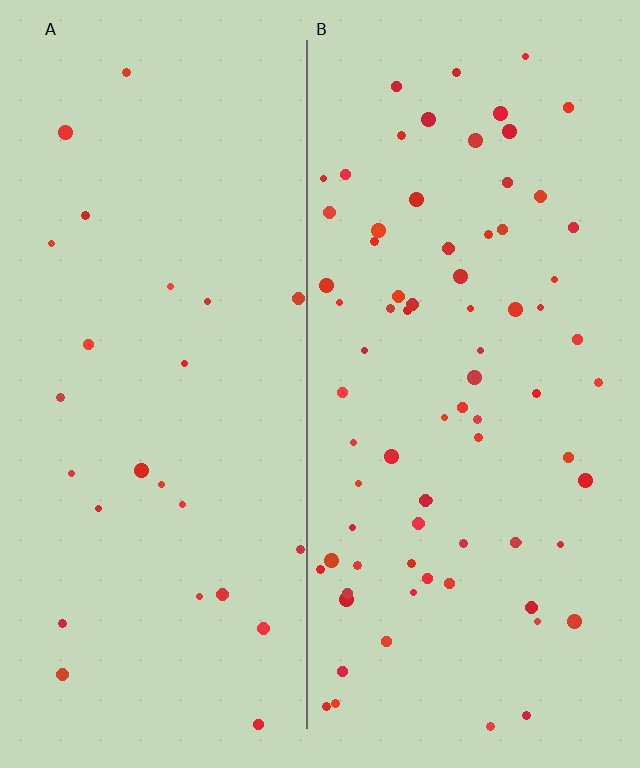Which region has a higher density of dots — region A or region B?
B (the right).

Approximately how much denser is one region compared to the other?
Approximately 3.0× — region B over region A.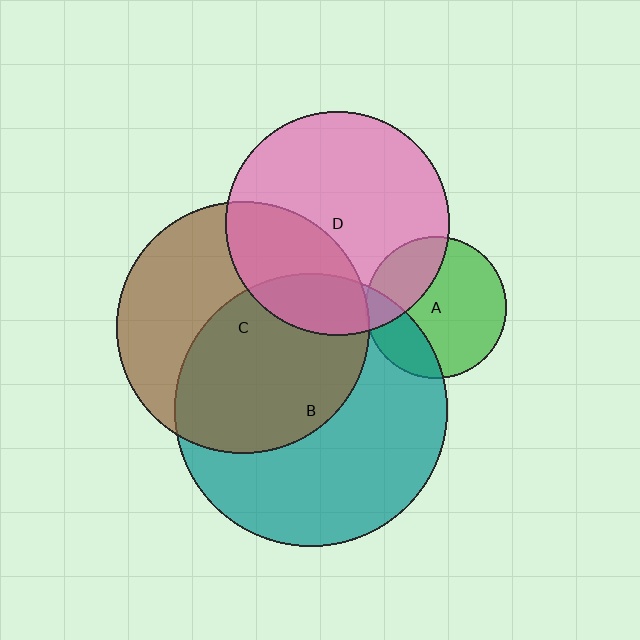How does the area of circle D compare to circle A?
Approximately 2.5 times.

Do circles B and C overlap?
Yes.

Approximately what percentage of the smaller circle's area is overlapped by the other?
Approximately 55%.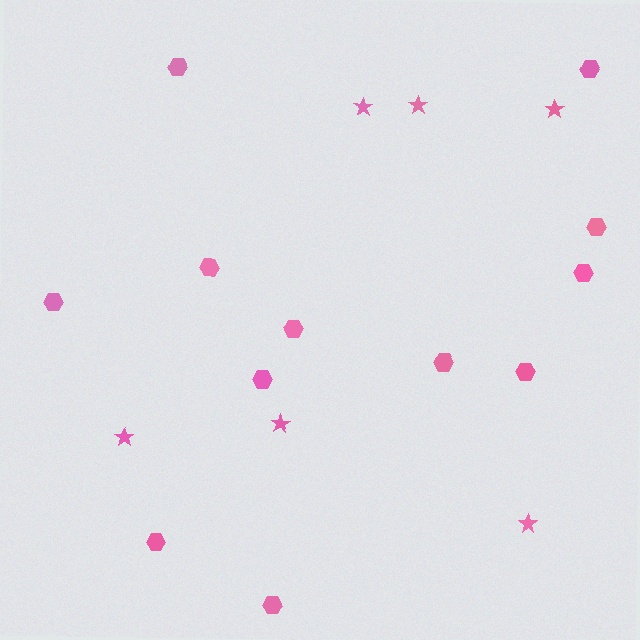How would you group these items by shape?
There are 2 groups: one group of stars (6) and one group of hexagons (12).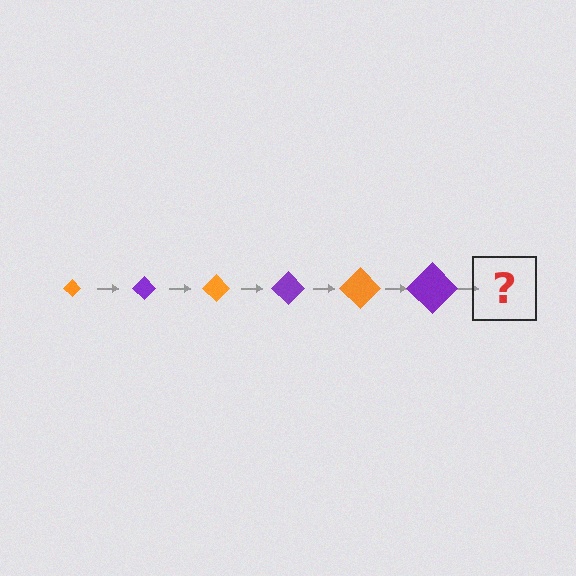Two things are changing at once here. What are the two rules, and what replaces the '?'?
The two rules are that the diamond grows larger each step and the color cycles through orange and purple. The '?' should be an orange diamond, larger than the previous one.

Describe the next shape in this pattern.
It should be an orange diamond, larger than the previous one.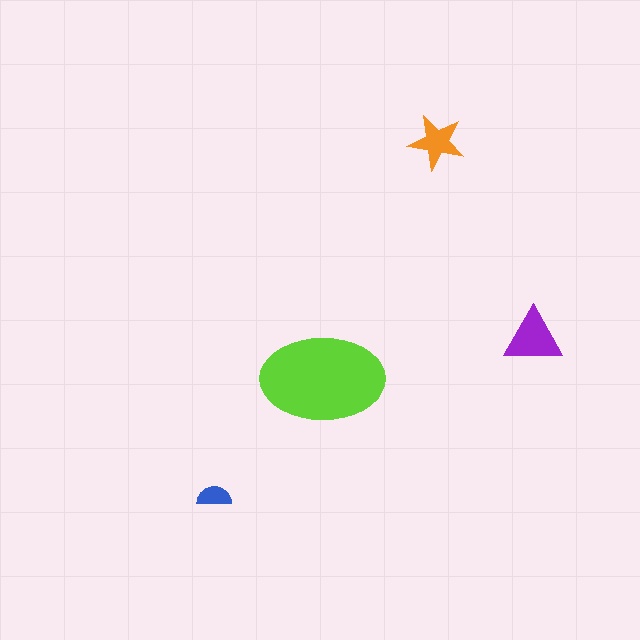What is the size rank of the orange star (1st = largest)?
3rd.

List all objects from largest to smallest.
The lime ellipse, the purple triangle, the orange star, the blue semicircle.